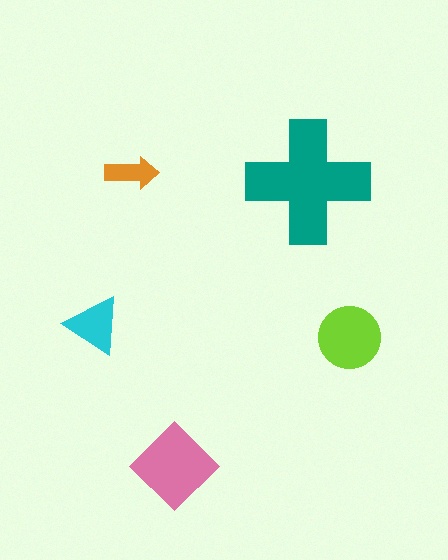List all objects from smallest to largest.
The orange arrow, the cyan triangle, the lime circle, the pink diamond, the teal cross.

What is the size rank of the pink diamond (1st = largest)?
2nd.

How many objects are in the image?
There are 5 objects in the image.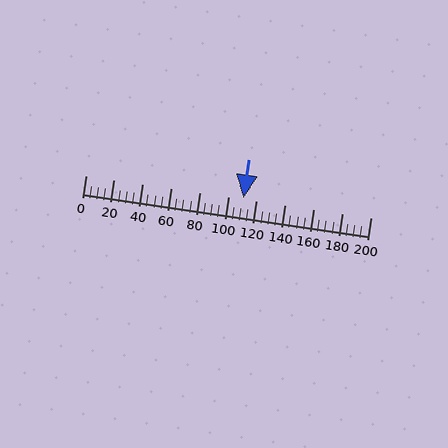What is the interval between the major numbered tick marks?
The major tick marks are spaced 20 units apart.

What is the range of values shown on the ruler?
The ruler shows values from 0 to 200.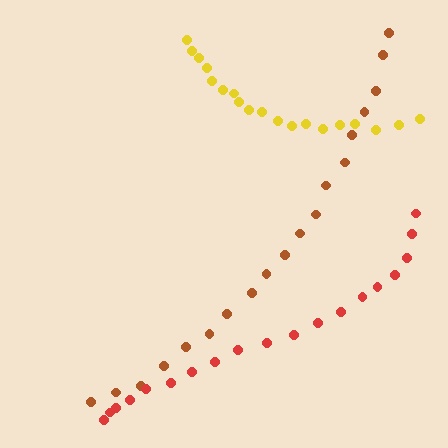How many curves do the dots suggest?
There are 3 distinct paths.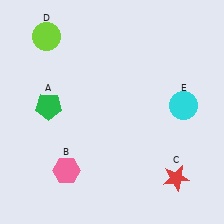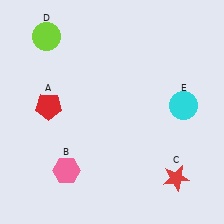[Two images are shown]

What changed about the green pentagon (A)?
In Image 1, A is green. In Image 2, it changed to red.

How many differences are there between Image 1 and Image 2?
There is 1 difference between the two images.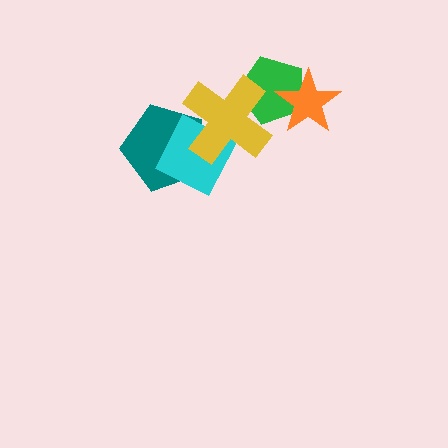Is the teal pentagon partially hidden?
Yes, it is partially covered by another shape.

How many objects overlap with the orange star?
1 object overlaps with the orange star.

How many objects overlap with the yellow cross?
3 objects overlap with the yellow cross.